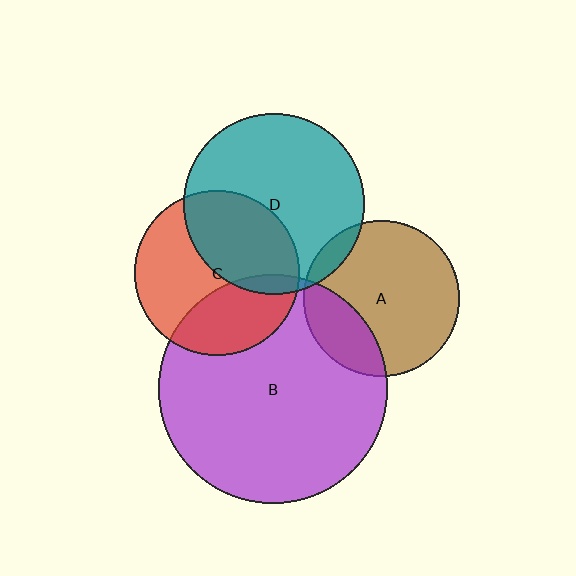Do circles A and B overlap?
Yes.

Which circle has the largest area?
Circle B (purple).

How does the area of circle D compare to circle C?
Approximately 1.2 times.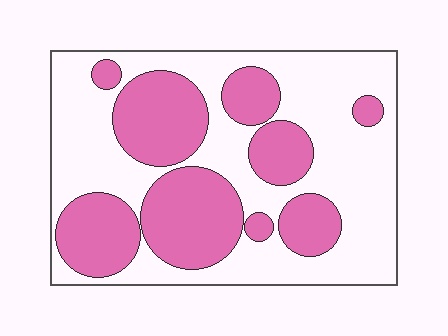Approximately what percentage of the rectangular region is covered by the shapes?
Approximately 40%.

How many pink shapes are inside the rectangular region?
9.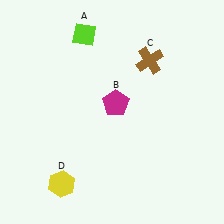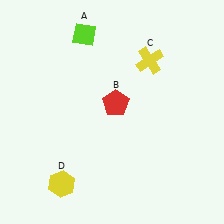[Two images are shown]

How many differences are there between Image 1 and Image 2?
There are 2 differences between the two images.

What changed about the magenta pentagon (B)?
In Image 1, B is magenta. In Image 2, it changed to red.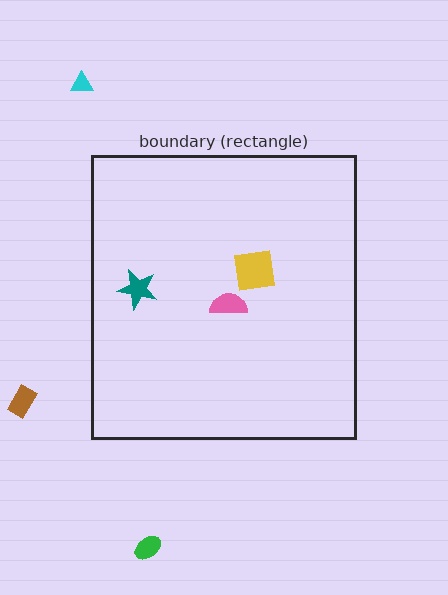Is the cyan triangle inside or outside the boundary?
Outside.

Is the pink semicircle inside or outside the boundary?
Inside.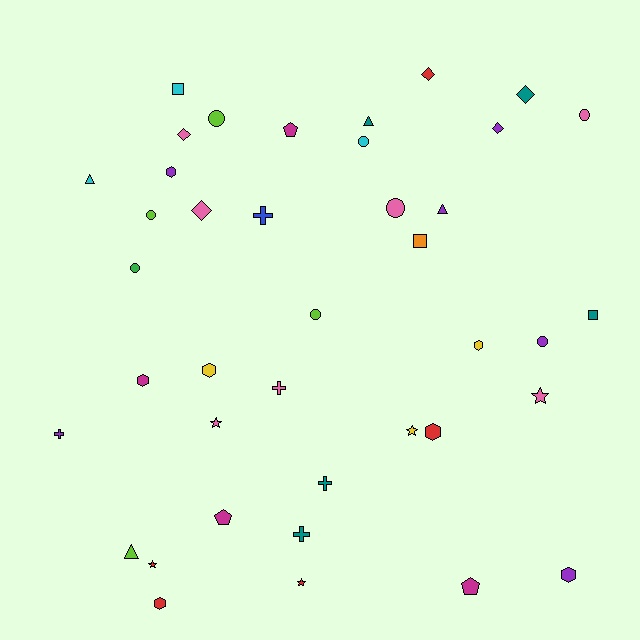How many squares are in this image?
There are 3 squares.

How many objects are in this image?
There are 40 objects.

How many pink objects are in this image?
There are 7 pink objects.